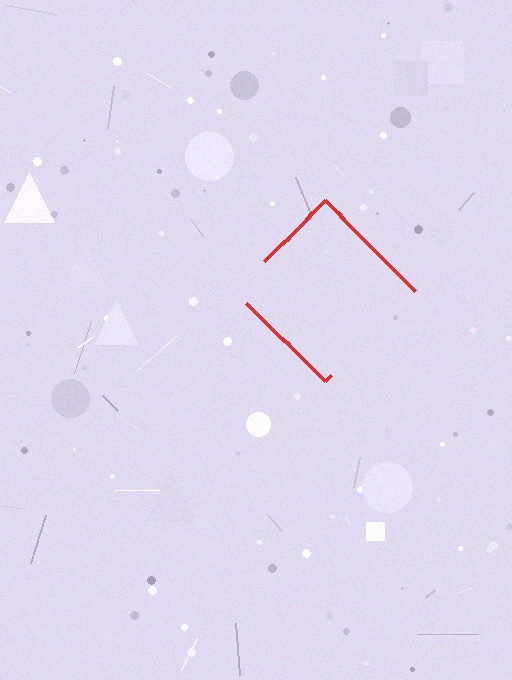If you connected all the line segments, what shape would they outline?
They would outline a diamond.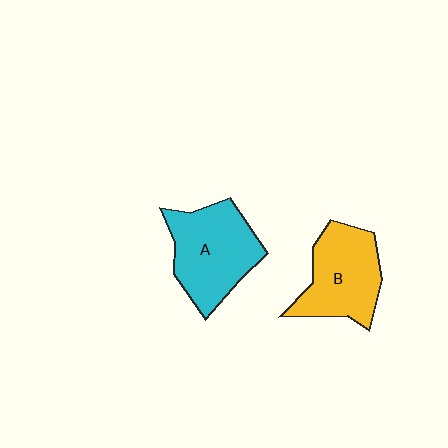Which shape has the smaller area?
Shape B (yellow).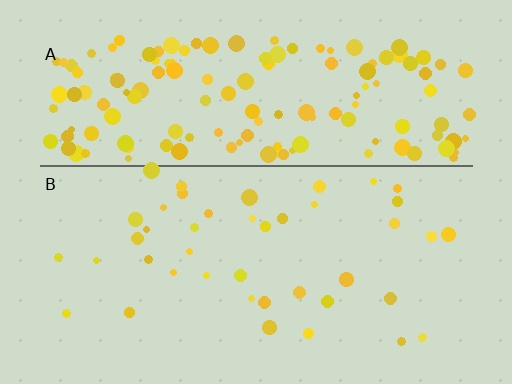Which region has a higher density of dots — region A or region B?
A (the top).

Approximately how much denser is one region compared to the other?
Approximately 3.7× — region A over region B.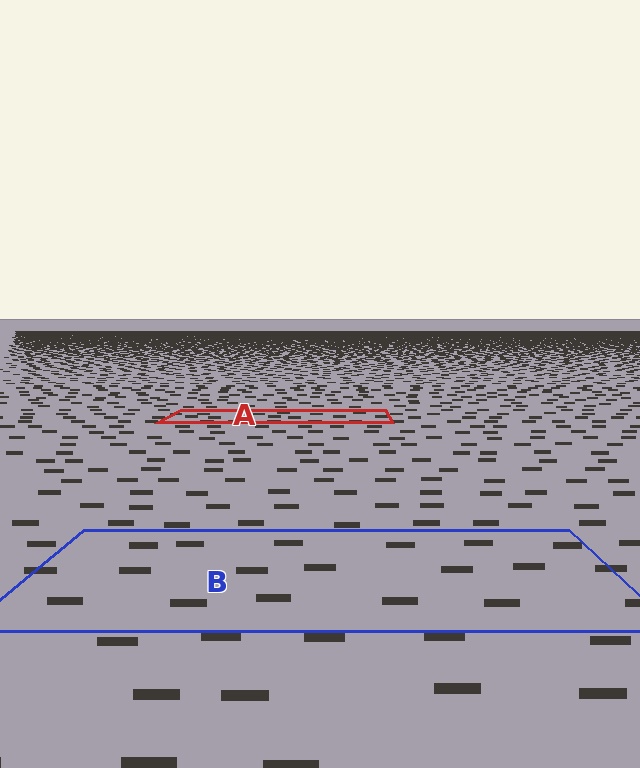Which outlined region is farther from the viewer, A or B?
Region A is farther from the viewer — the texture elements inside it appear smaller and more densely packed.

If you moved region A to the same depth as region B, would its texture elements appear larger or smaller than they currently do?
They would appear larger. At a closer depth, the same texture elements are projected at a bigger on-screen size.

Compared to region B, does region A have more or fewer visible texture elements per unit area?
Region A has more texture elements per unit area — they are packed more densely because it is farther away.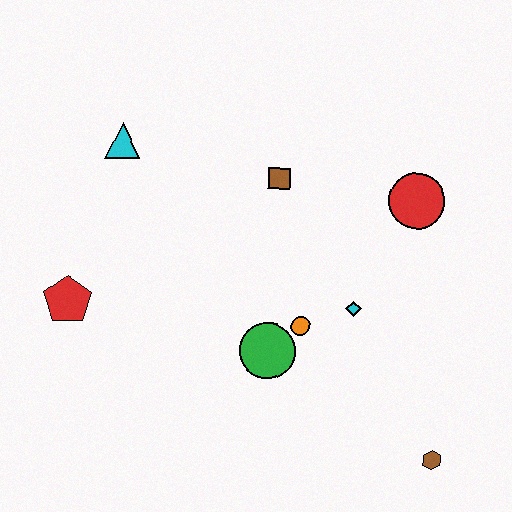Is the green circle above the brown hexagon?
Yes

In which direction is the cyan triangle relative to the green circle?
The cyan triangle is above the green circle.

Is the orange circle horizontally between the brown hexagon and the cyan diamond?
No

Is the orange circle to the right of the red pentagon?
Yes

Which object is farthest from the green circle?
The cyan triangle is farthest from the green circle.